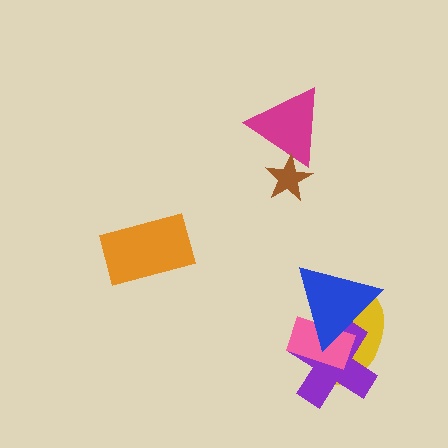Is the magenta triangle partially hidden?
Yes, it is partially covered by another shape.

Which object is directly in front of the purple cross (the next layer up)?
The pink rectangle is directly in front of the purple cross.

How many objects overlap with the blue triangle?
3 objects overlap with the blue triangle.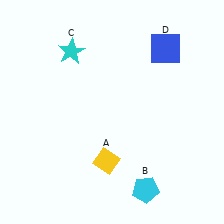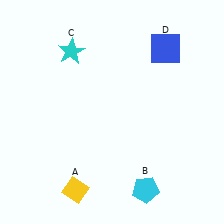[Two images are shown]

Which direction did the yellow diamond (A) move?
The yellow diamond (A) moved left.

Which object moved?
The yellow diamond (A) moved left.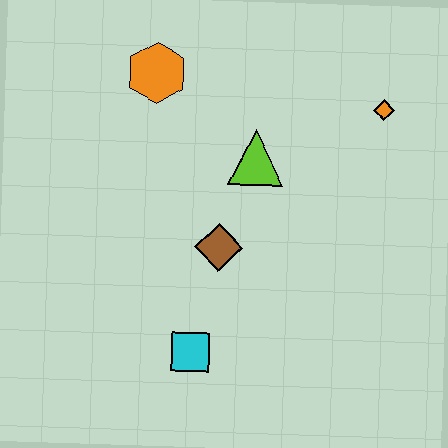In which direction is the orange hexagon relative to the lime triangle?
The orange hexagon is to the left of the lime triangle.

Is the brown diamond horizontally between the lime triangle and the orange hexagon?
Yes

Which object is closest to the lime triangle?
The brown diamond is closest to the lime triangle.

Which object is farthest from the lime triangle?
The cyan square is farthest from the lime triangle.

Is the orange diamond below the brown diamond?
No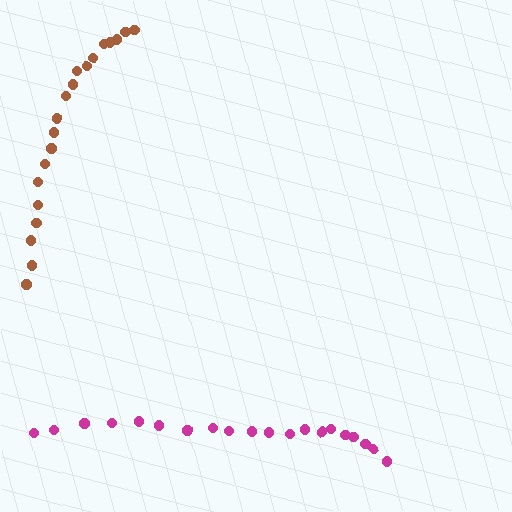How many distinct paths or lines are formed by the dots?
There are 2 distinct paths.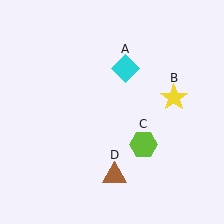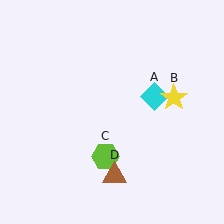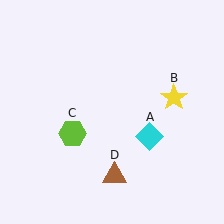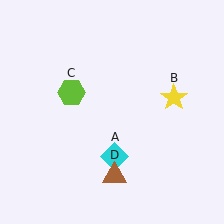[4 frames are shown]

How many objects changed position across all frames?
2 objects changed position: cyan diamond (object A), lime hexagon (object C).